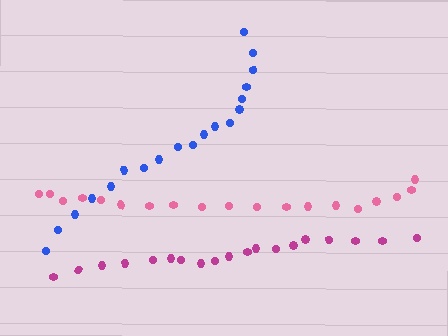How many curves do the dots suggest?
There are 3 distinct paths.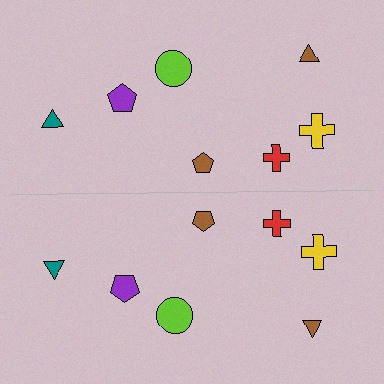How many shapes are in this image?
There are 14 shapes in this image.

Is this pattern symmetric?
Yes, this pattern has bilateral (reflection) symmetry.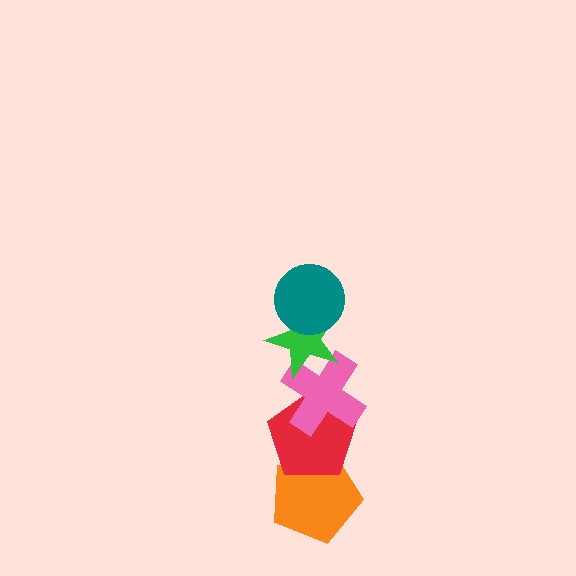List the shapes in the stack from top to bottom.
From top to bottom: the teal circle, the green star, the pink cross, the red pentagon, the orange pentagon.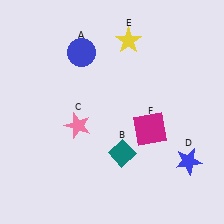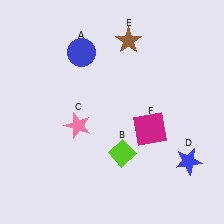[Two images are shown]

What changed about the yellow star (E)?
In Image 1, E is yellow. In Image 2, it changed to brown.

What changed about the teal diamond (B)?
In Image 1, B is teal. In Image 2, it changed to lime.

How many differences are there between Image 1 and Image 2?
There are 2 differences between the two images.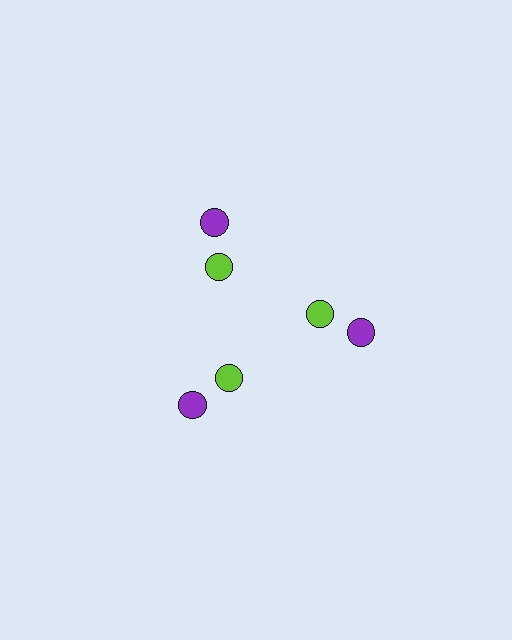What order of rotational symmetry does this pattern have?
This pattern has 3-fold rotational symmetry.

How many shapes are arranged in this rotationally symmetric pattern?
There are 6 shapes, arranged in 3 groups of 2.